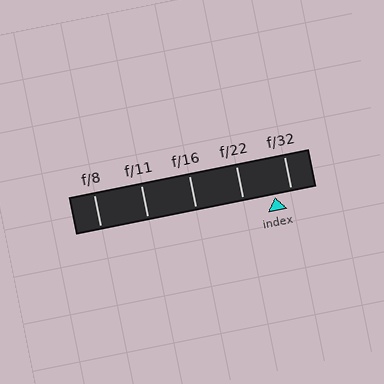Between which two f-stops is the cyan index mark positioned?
The index mark is between f/22 and f/32.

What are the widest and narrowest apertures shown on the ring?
The widest aperture shown is f/8 and the narrowest is f/32.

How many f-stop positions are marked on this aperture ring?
There are 5 f-stop positions marked.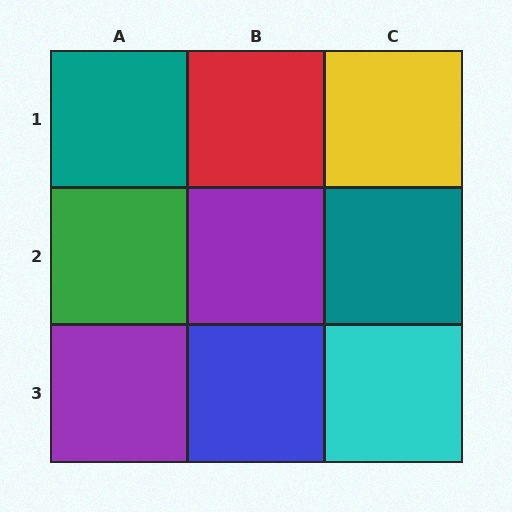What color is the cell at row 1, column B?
Red.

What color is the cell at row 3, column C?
Cyan.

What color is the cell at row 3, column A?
Purple.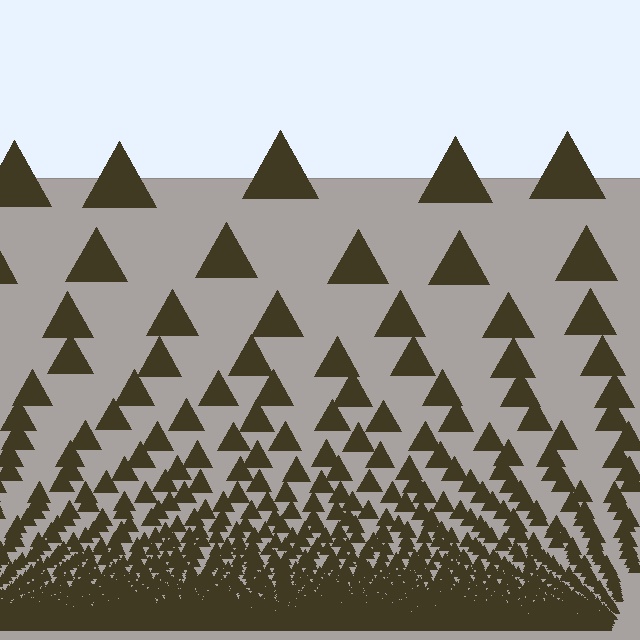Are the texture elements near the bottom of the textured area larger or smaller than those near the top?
Smaller. The gradient is inverted — elements near the bottom are smaller and denser.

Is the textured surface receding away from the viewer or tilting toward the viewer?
The surface appears to tilt toward the viewer. Texture elements get larger and sparser toward the top.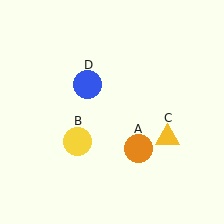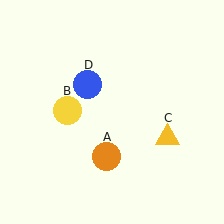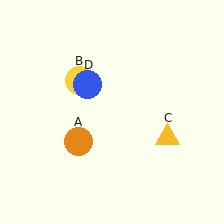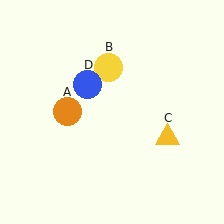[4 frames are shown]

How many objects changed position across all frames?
2 objects changed position: orange circle (object A), yellow circle (object B).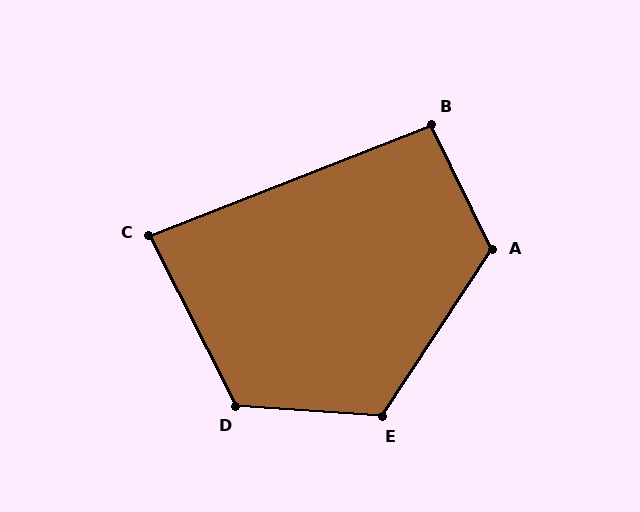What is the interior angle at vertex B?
Approximately 94 degrees (approximately right).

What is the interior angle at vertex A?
Approximately 121 degrees (obtuse).